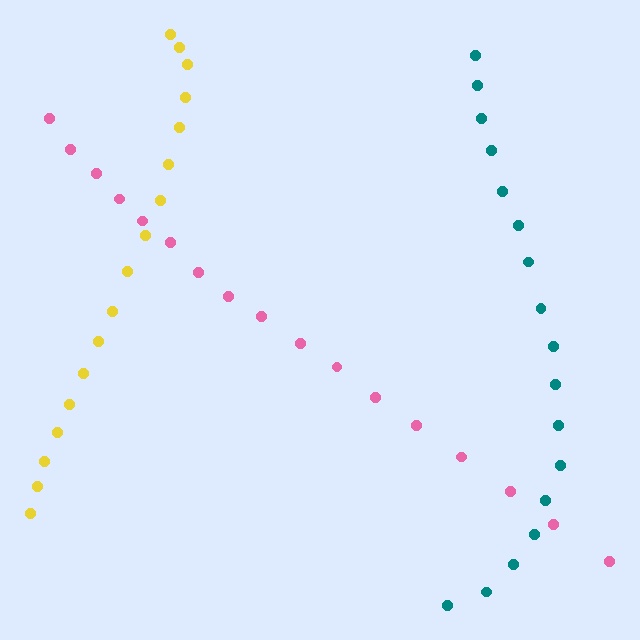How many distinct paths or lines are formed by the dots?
There are 3 distinct paths.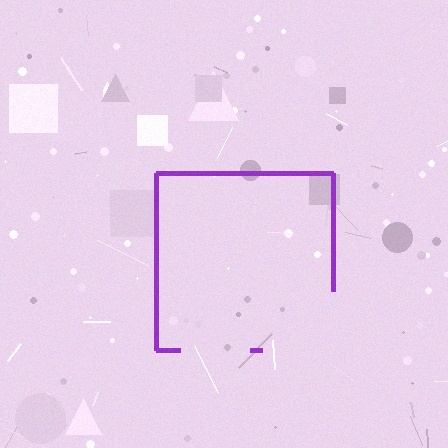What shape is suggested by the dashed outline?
The dashed outline suggests a square.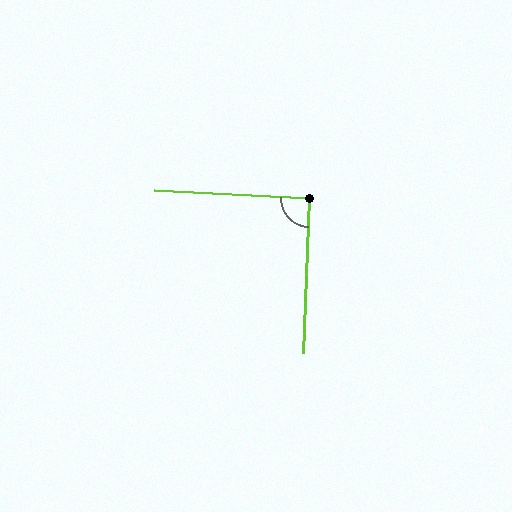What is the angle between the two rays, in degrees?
Approximately 91 degrees.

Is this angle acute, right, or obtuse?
It is approximately a right angle.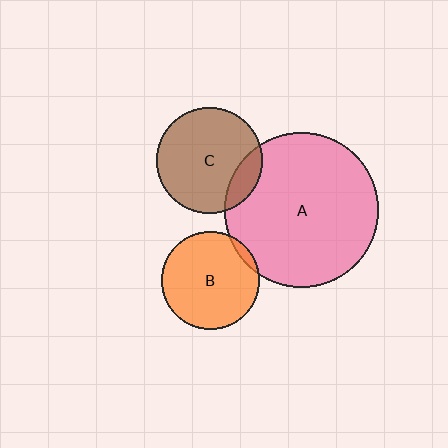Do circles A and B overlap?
Yes.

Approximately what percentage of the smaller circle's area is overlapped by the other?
Approximately 5%.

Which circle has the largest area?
Circle A (pink).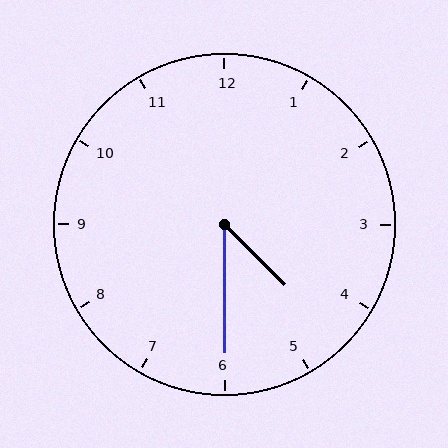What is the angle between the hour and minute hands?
Approximately 45 degrees.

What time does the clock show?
4:30.